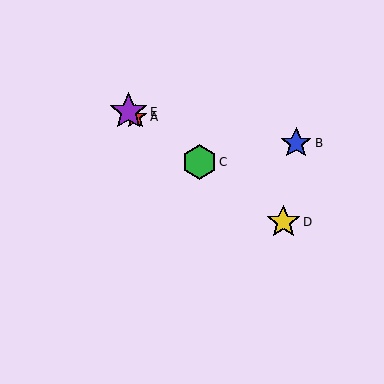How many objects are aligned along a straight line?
4 objects (A, C, D, E) are aligned along a straight line.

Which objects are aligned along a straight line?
Objects A, C, D, E are aligned along a straight line.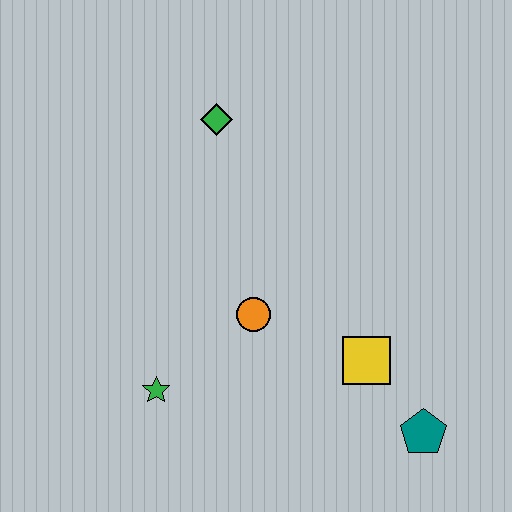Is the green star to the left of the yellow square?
Yes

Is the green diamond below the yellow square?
No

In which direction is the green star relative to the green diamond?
The green star is below the green diamond.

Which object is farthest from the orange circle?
The teal pentagon is farthest from the orange circle.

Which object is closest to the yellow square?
The teal pentagon is closest to the yellow square.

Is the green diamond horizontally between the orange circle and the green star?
Yes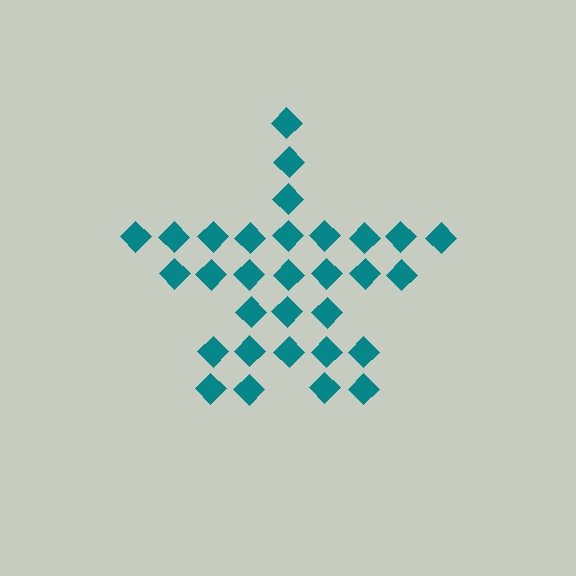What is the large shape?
The large shape is a star.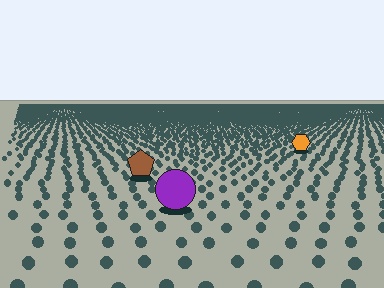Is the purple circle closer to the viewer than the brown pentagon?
Yes. The purple circle is closer — you can tell from the texture gradient: the ground texture is coarser near it.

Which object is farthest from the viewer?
The orange hexagon is farthest from the viewer. It appears smaller and the ground texture around it is denser.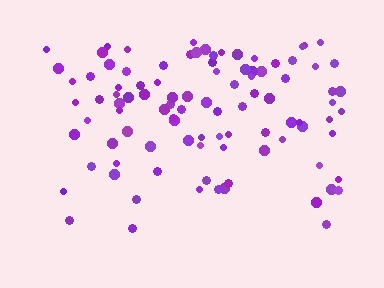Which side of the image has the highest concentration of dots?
The top.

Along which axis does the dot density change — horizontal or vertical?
Vertical.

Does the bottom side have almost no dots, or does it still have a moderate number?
Still a moderate number, just noticeably fewer than the top.